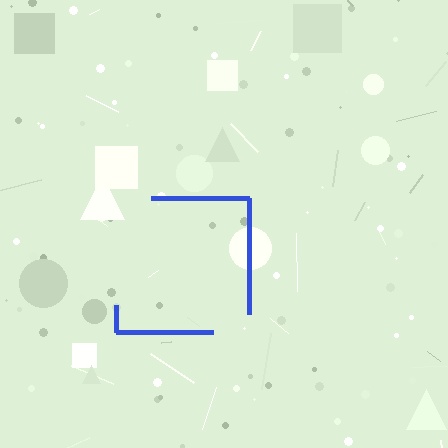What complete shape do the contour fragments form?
The contour fragments form a square.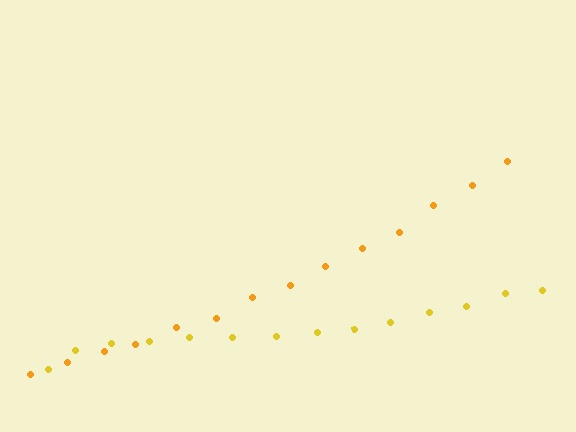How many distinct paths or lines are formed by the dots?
There are 2 distinct paths.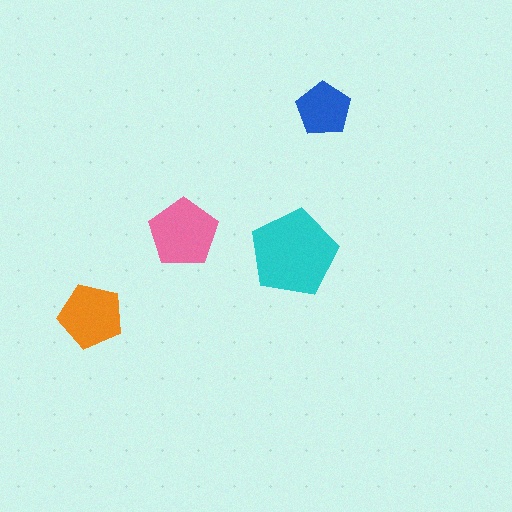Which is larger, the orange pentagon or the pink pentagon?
The pink one.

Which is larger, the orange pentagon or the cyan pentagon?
The cyan one.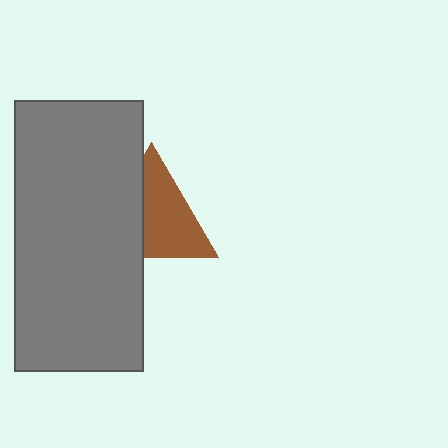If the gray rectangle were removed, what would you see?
You would see the complete brown triangle.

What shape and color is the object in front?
The object in front is a gray rectangle.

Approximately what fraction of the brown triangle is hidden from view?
Roughly 38% of the brown triangle is hidden behind the gray rectangle.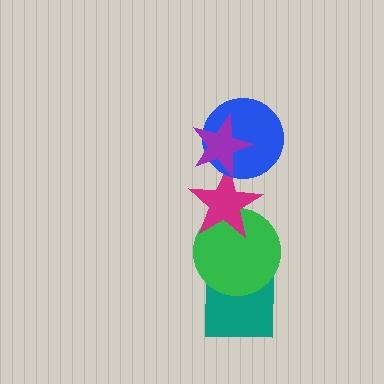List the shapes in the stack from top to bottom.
From top to bottom: the purple star, the blue circle, the magenta star, the green circle, the teal square.